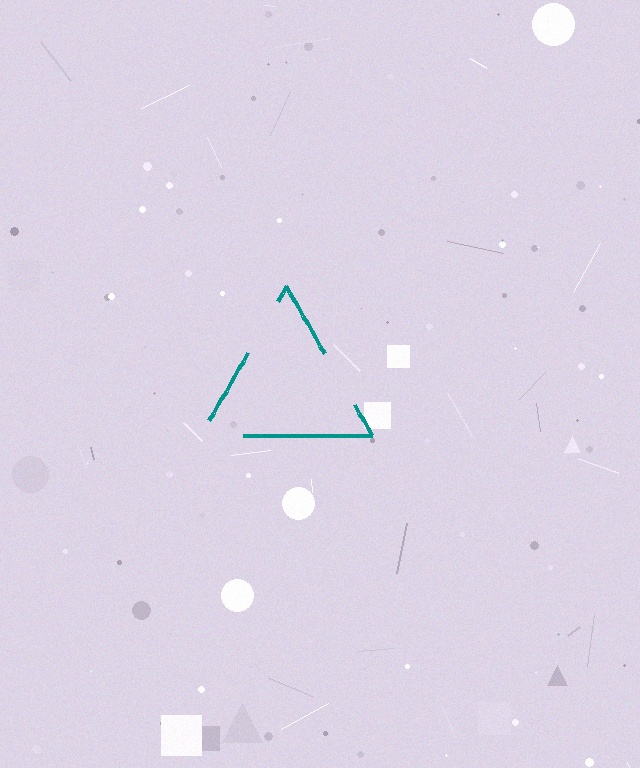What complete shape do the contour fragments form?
The contour fragments form a triangle.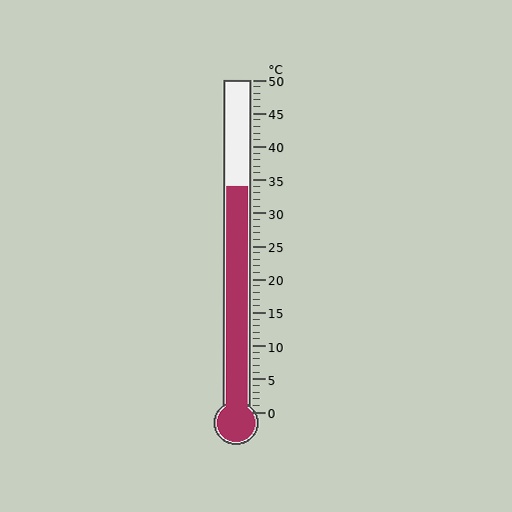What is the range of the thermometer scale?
The thermometer scale ranges from 0°C to 50°C.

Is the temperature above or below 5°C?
The temperature is above 5°C.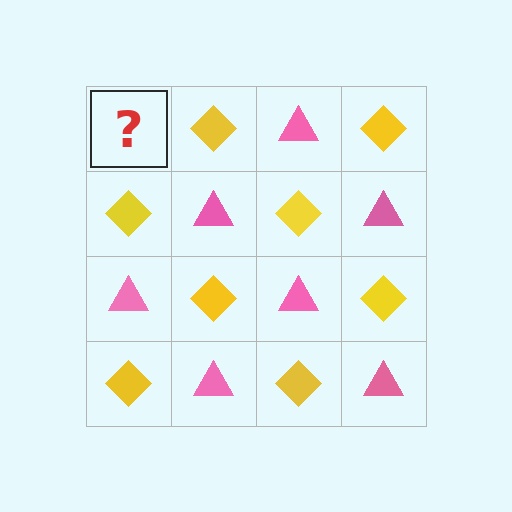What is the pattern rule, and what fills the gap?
The rule is that it alternates pink triangle and yellow diamond in a checkerboard pattern. The gap should be filled with a pink triangle.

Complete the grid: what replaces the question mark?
The question mark should be replaced with a pink triangle.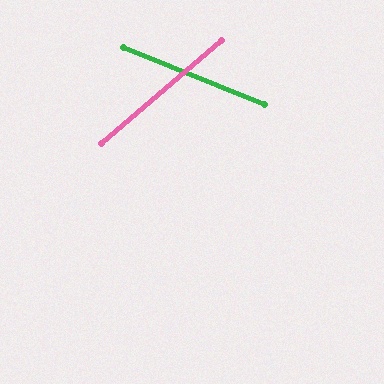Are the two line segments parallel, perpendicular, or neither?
Neither parallel nor perpendicular — they differ by about 63°.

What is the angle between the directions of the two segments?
Approximately 63 degrees.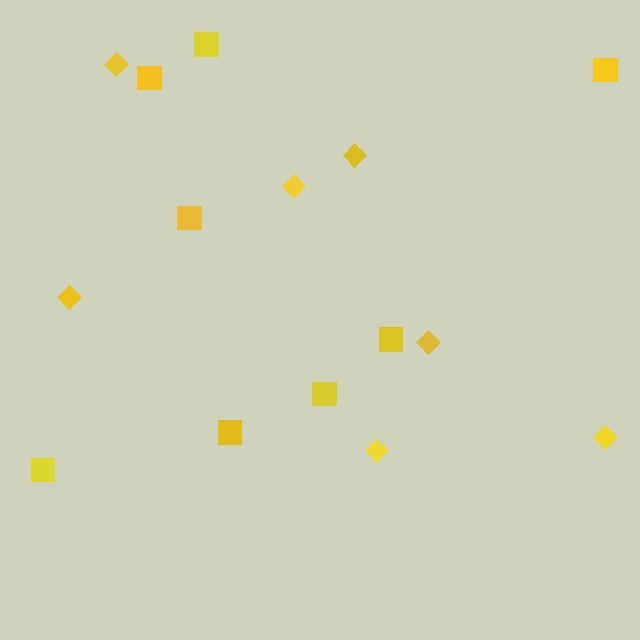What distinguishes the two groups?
There are 2 groups: one group of squares (8) and one group of diamonds (7).